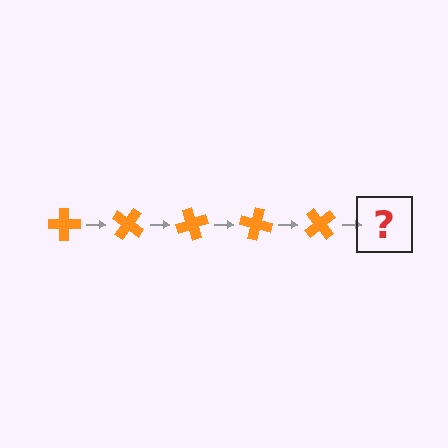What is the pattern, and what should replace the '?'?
The pattern is that the cross rotates 35 degrees each step. The '?' should be an orange cross rotated 175 degrees.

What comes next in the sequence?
The next element should be an orange cross rotated 175 degrees.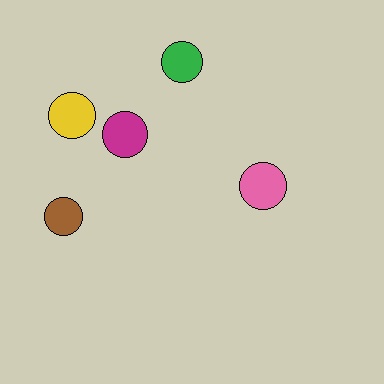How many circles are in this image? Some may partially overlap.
There are 5 circles.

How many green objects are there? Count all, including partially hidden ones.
There is 1 green object.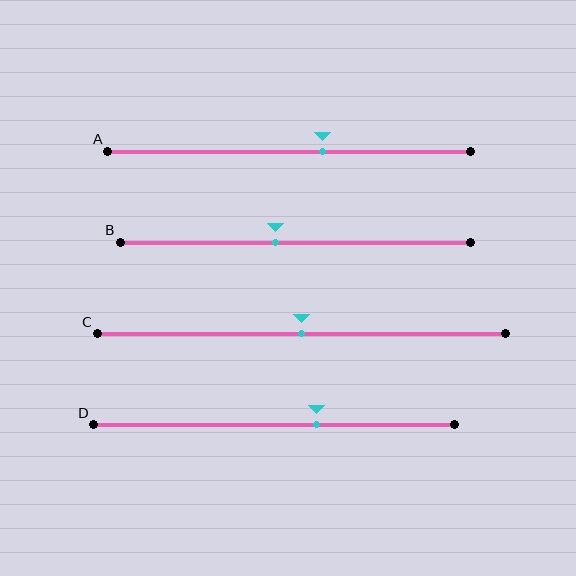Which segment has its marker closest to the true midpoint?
Segment C has its marker closest to the true midpoint.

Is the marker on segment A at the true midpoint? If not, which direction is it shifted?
No, the marker on segment A is shifted to the right by about 9% of the segment length.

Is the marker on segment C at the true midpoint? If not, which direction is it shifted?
Yes, the marker on segment C is at the true midpoint.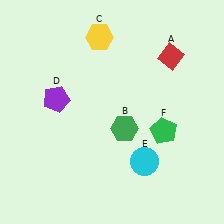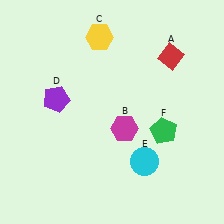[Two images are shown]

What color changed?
The hexagon (B) changed from green in Image 1 to magenta in Image 2.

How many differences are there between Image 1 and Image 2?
There is 1 difference between the two images.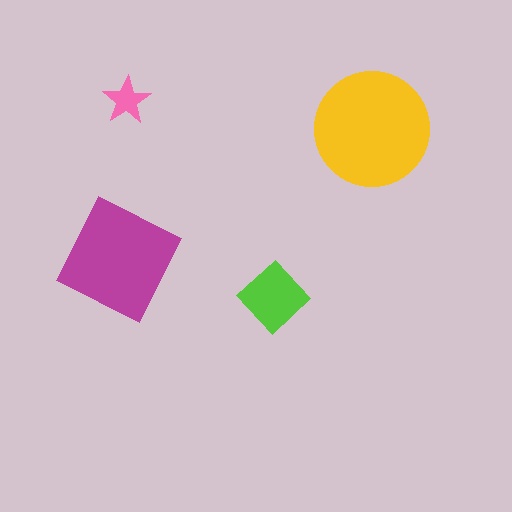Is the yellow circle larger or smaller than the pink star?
Larger.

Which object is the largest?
The yellow circle.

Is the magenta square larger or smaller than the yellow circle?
Smaller.